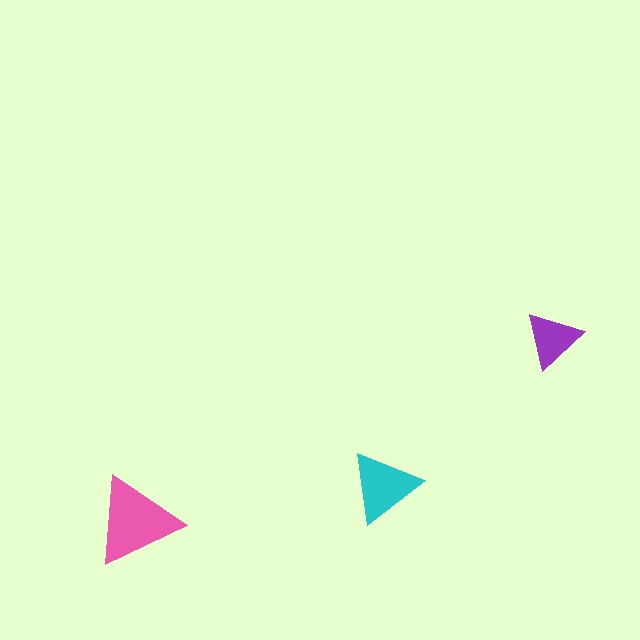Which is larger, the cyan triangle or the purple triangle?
The cyan one.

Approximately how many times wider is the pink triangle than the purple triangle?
About 1.5 times wider.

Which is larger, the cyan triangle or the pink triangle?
The pink one.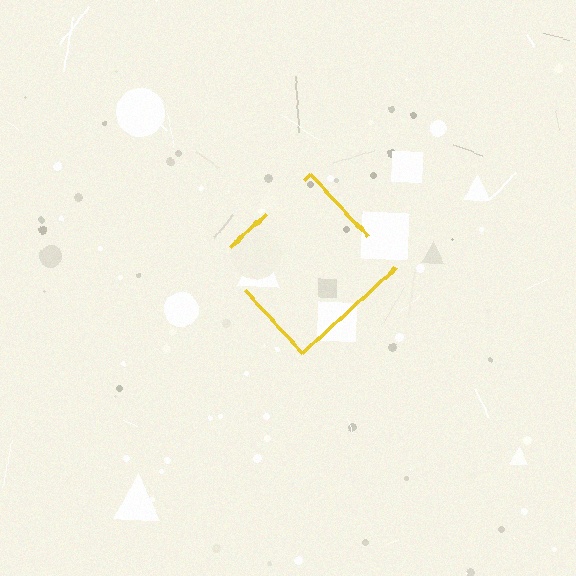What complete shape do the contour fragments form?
The contour fragments form a diamond.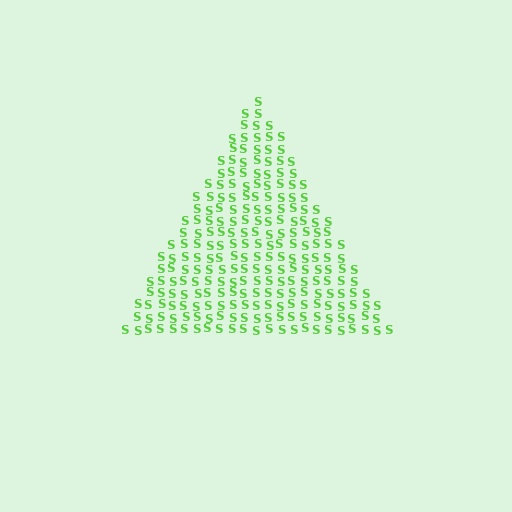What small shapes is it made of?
It is made of small letter S's.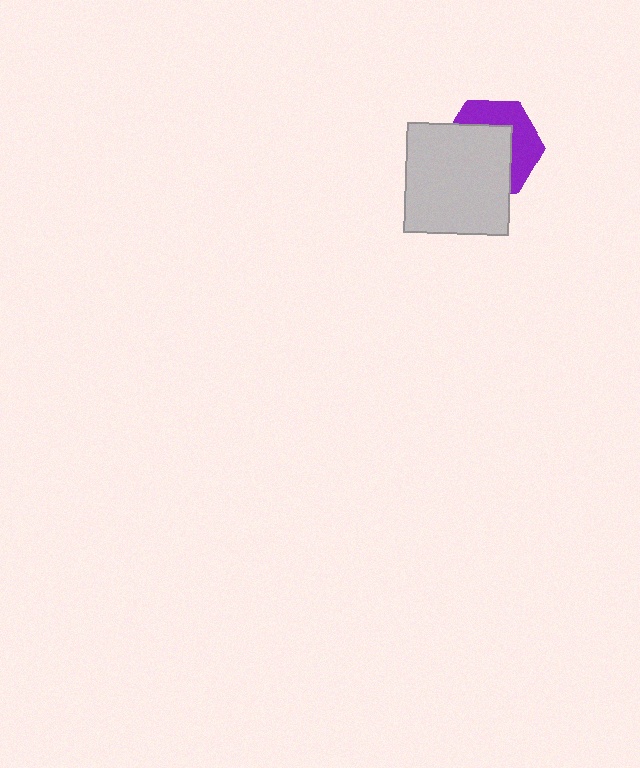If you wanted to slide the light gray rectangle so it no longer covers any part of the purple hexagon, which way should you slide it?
Slide it toward the lower-left — that is the most direct way to separate the two shapes.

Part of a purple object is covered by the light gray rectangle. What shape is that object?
It is a hexagon.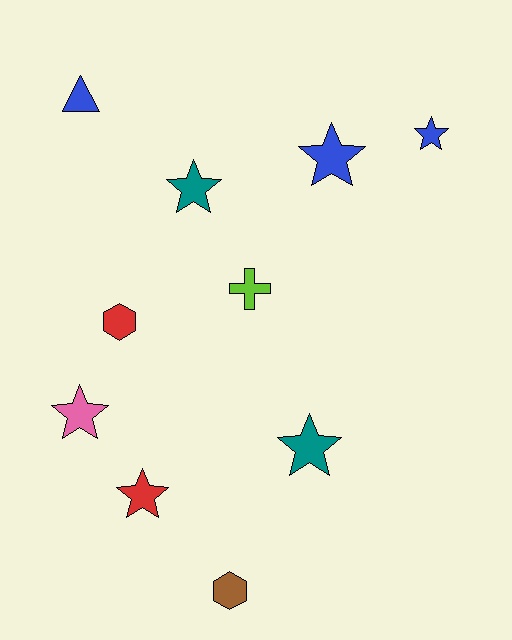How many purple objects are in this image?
There are no purple objects.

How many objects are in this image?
There are 10 objects.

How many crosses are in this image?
There is 1 cross.